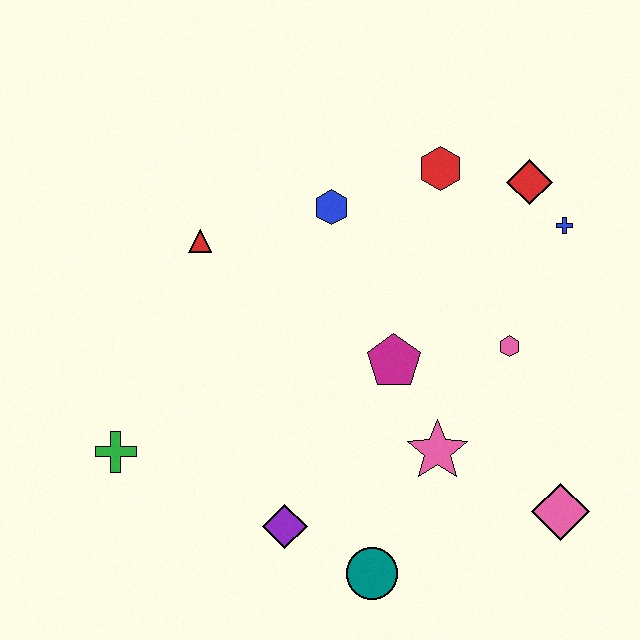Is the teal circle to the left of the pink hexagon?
Yes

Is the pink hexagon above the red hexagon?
No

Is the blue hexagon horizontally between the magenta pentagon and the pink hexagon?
No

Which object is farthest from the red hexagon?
The green cross is farthest from the red hexagon.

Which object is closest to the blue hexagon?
The red hexagon is closest to the blue hexagon.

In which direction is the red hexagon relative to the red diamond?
The red hexagon is to the left of the red diamond.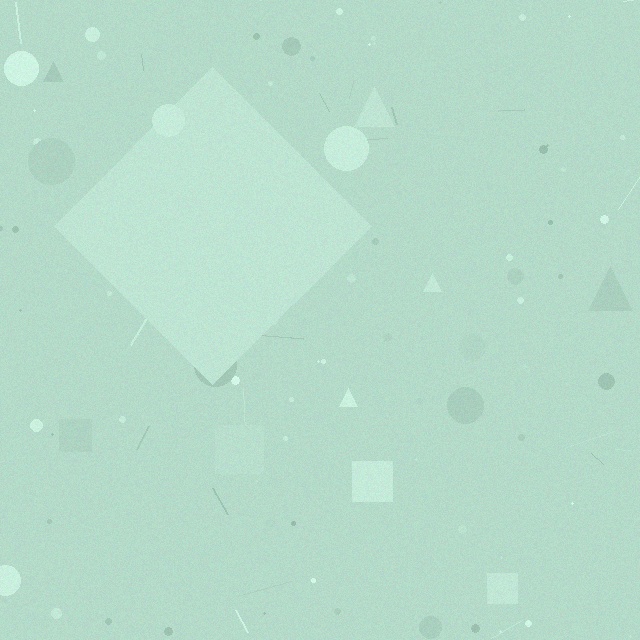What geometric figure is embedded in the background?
A diamond is embedded in the background.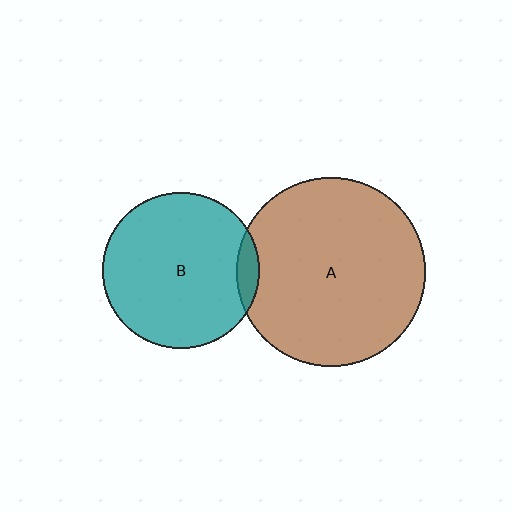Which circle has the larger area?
Circle A (brown).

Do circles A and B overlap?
Yes.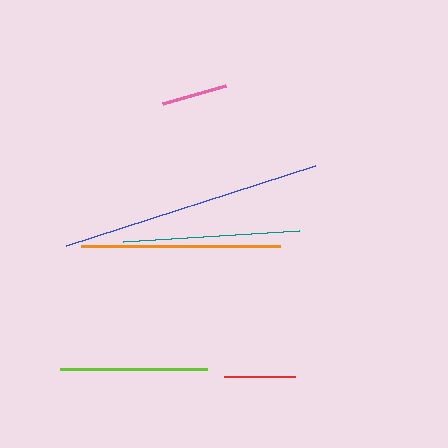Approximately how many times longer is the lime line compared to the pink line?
The lime line is approximately 2.2 times the length of the pink line.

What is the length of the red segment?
The red segment is approximately 70 pixels long.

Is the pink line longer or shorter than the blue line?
The blue line is longer than the pink line.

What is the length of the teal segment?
The teal segment is approximately 177 pixels long.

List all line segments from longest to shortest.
From longest to shortest: blue, orange, teal, lime, red, pink.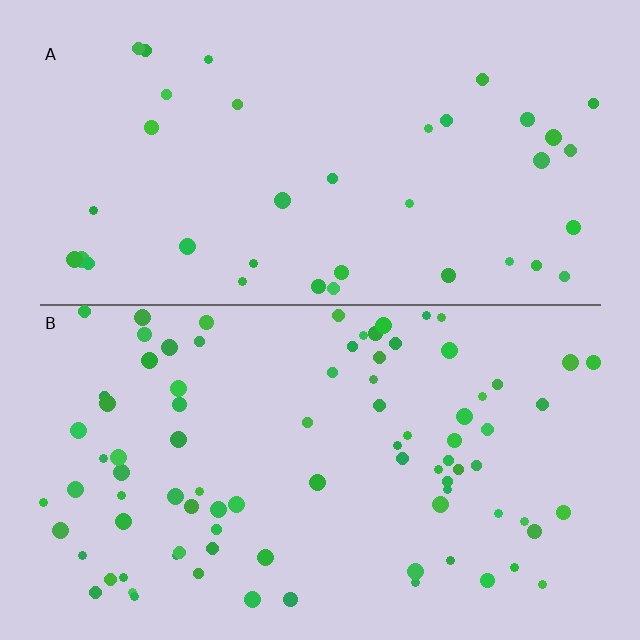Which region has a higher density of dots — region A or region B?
B (the bottom).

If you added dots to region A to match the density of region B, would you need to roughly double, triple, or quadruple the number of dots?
Approximately double.